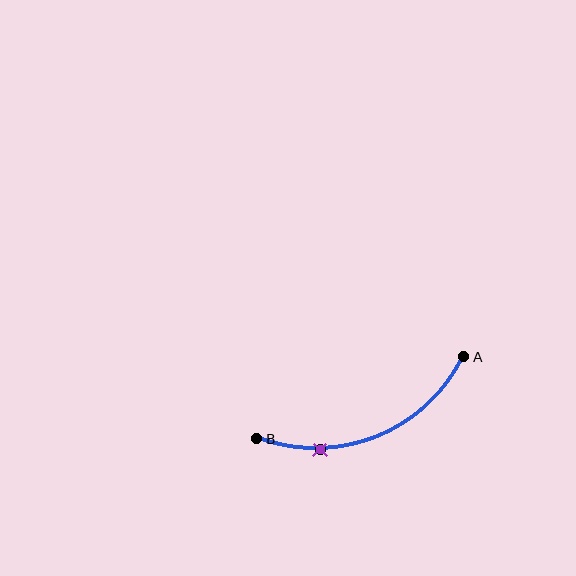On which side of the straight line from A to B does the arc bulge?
The arc bulges below the straight line connecting A and B.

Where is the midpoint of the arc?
The arc midpoint is the point on the curve farthest from the straight line joining A and B. It sits below that line.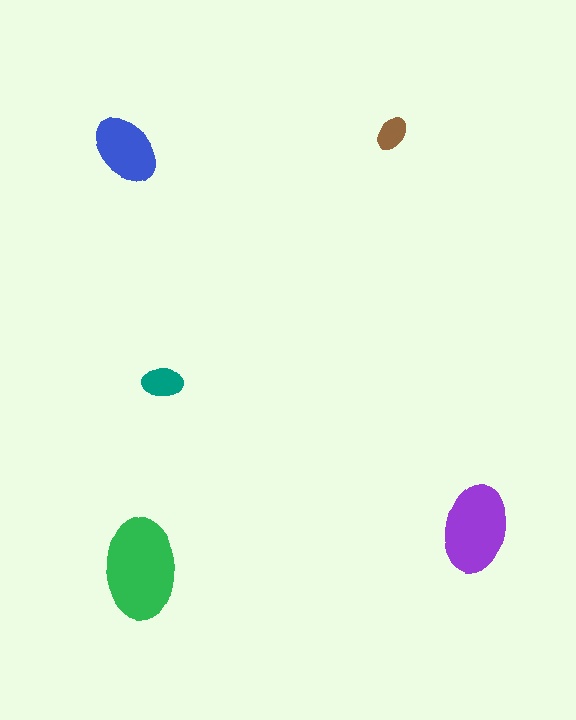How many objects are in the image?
There are 5 objects in the image.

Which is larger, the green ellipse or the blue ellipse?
The green one.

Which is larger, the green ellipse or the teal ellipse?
The green one.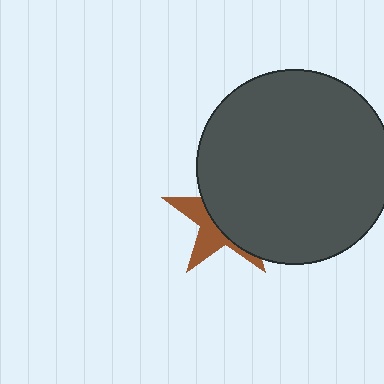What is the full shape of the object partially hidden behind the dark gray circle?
The partially hidden object is a brown star.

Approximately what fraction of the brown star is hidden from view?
Roughly 63% of the brown star is hidden behind the dark gray circle.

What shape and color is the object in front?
The object in front is a dark gray circle.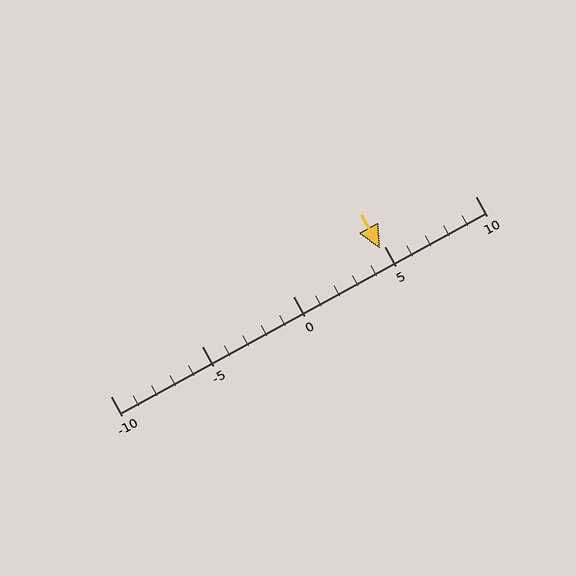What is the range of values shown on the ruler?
The ruler shows values from -10 to 10.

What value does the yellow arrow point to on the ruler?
The yellow arrow points to approximately 5.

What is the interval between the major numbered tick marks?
The major tick marks are spaced 5 units apart.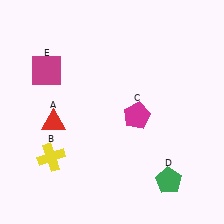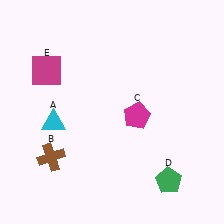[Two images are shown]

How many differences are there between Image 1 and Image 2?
There are 2 differences between the two images.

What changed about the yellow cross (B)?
In Image 1, B is yellow. In Image 2, it changed to brown.